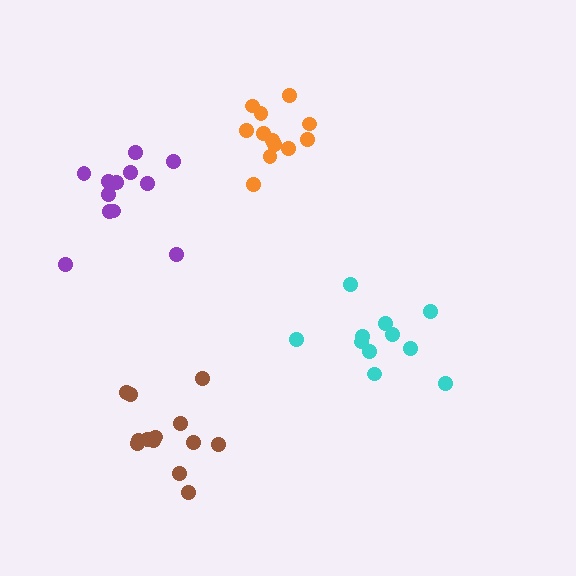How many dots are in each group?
Group 1: 13 dots, Group 2: 12 dots, Group 3: 11 dots, Group 4: 12 dots (48 total).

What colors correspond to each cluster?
The clusters are colored: brown, orange, cyan, purple.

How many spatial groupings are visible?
There are 4 spatial groupings.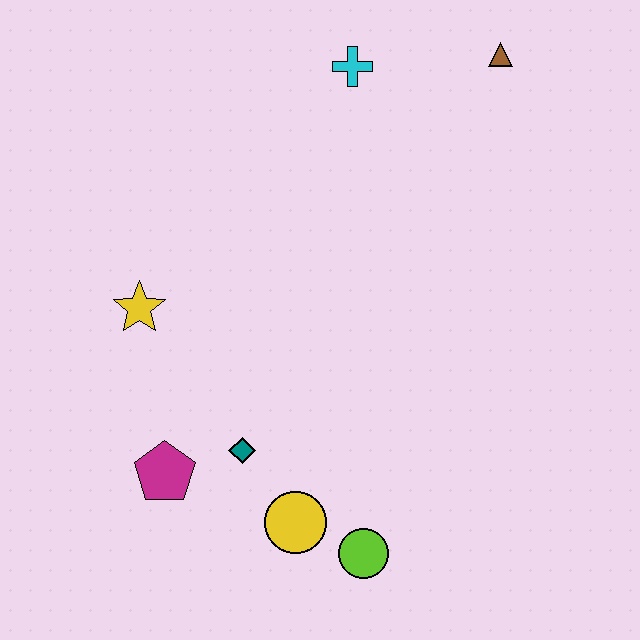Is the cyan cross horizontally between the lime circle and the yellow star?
Yes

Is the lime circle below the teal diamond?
Yes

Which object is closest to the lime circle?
The yellow circle is closest to the lime circle.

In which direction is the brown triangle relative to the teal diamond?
The brown triangle is above the teal diamond.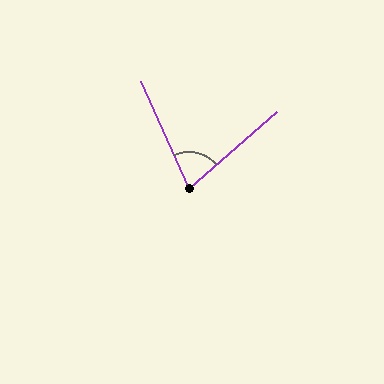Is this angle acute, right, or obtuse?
It is acute.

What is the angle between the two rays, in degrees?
Approximately 73 degrees.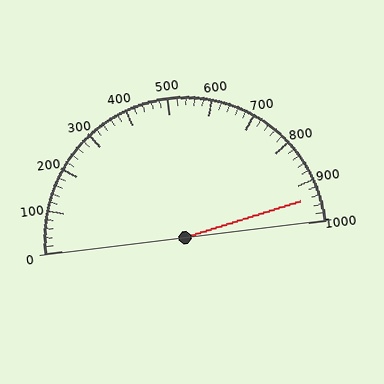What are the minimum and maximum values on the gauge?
The gauge ranges from 0 to 1000.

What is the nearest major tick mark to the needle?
The nearest major tick mark is 900.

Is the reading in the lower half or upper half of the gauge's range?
The reading is in the upper half of the range (0 to 1000).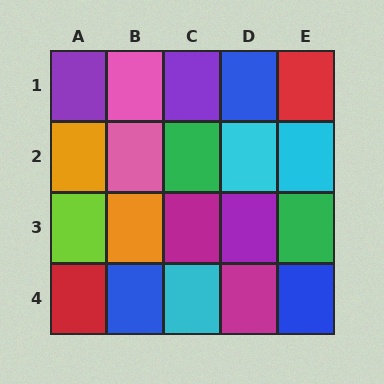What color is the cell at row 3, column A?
Lime.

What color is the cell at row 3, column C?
Magenta.